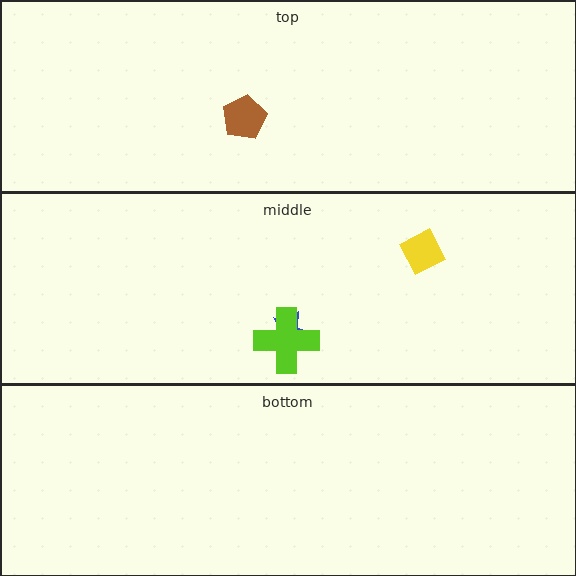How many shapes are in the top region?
1.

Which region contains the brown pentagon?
The top region.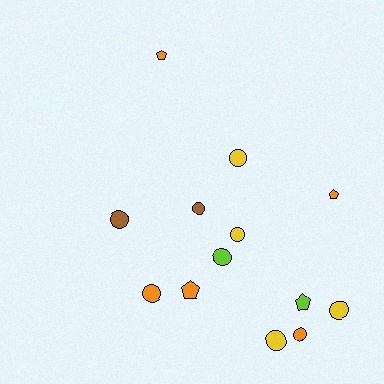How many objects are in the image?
There are 13 objects.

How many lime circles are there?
There is 1 lime circle.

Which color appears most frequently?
Orange, with 5 objects.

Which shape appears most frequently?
Circle, with 9 objects.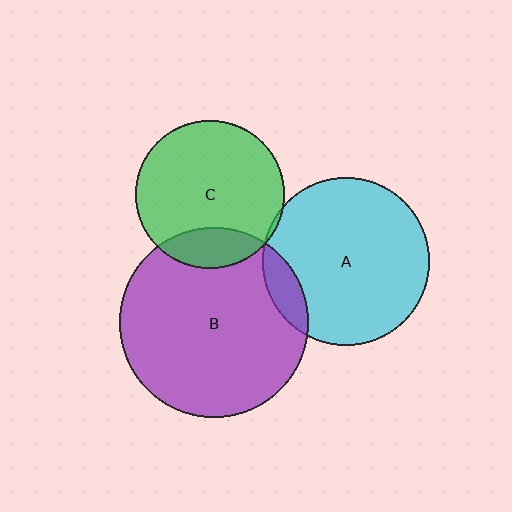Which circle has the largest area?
Circle B (purple).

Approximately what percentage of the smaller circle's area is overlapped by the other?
Approximately 5%.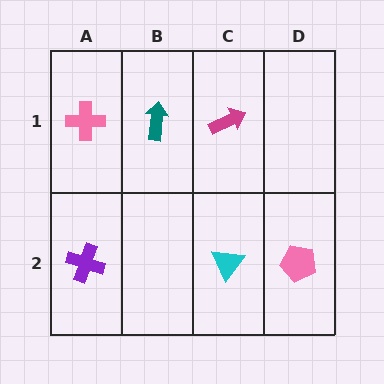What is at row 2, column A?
A purple cross.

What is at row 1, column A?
A pink cross.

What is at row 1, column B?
A teal arrow.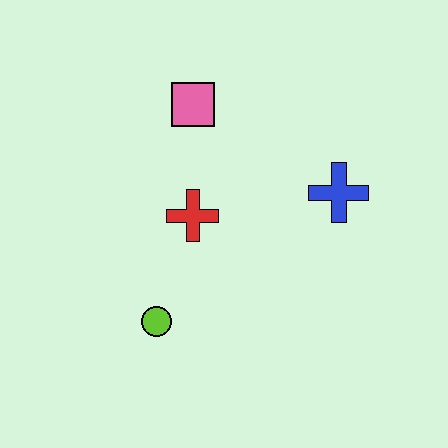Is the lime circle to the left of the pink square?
Yes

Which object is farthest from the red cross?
The blue cross is farthest from the red cross.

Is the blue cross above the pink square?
No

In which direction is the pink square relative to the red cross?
The pink square is above the red cross.